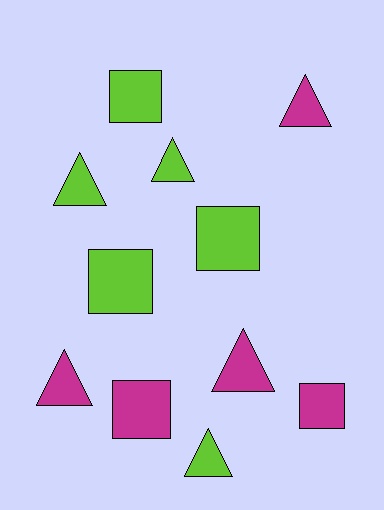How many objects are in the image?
There are 11 objects.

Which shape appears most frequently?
Triangle, with 6 objects.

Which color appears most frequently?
Lime, with 6 objects.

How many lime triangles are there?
There are 3 lime triangles.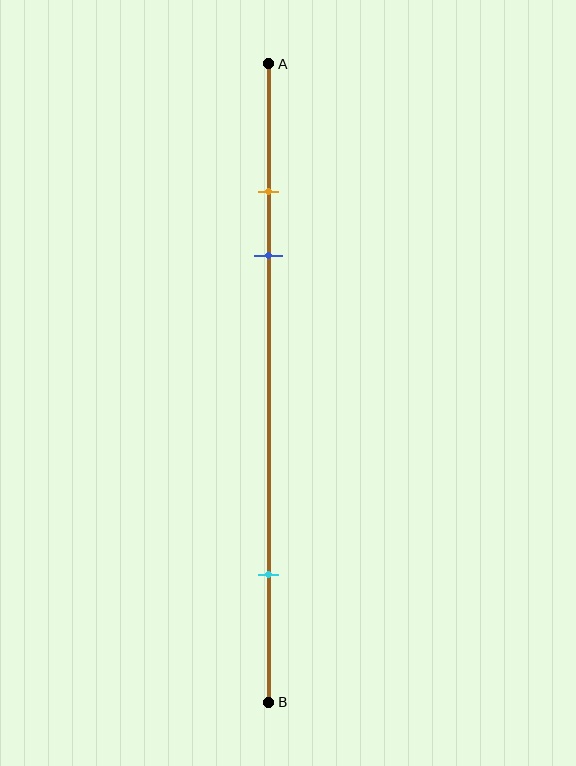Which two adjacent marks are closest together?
The orange and blue marks are the closest adjacent pair.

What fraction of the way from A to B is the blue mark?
The blue mark is approximately 30% (0.3) of the way from A to B.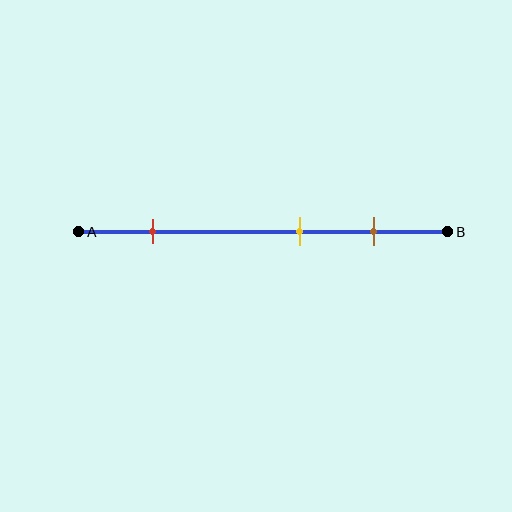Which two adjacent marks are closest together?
The yellow and brown marks are the closest adjacent pair.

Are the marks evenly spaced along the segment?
No, the marks are not evenly spaced.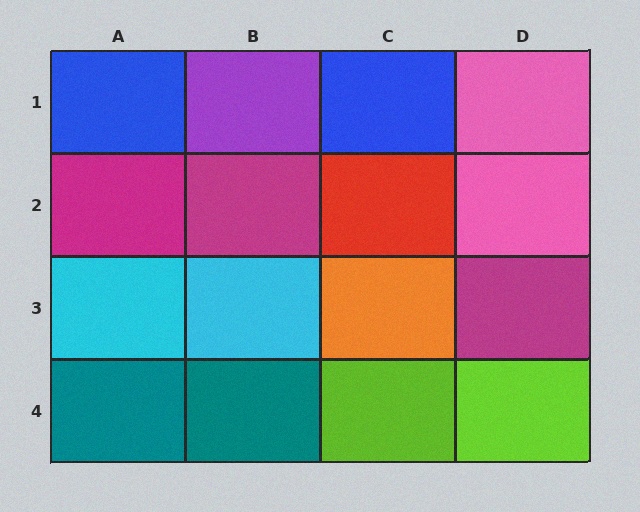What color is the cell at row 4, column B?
Teal.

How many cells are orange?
1 cell is orange.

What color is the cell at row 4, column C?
Lime.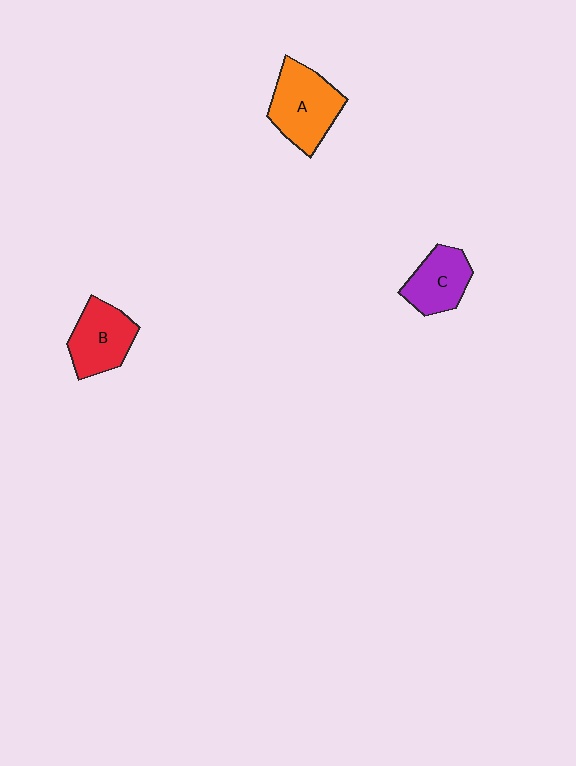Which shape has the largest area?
Shape A (orange).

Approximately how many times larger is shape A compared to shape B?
Approximately 1.2 times.